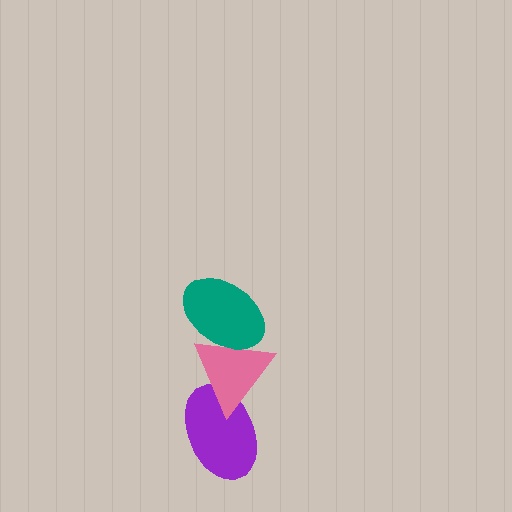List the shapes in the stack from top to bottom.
From top to bottom: the teal ellipse, the pink triangle, the purple ellipse.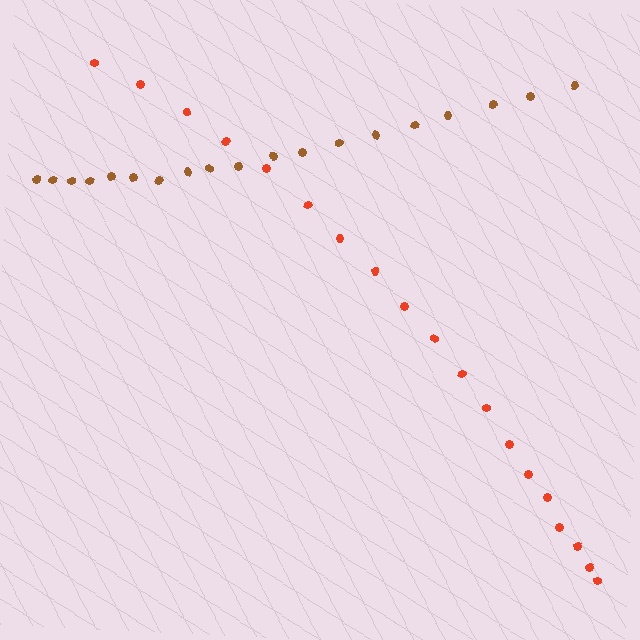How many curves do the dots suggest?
There are 2 distinct paths.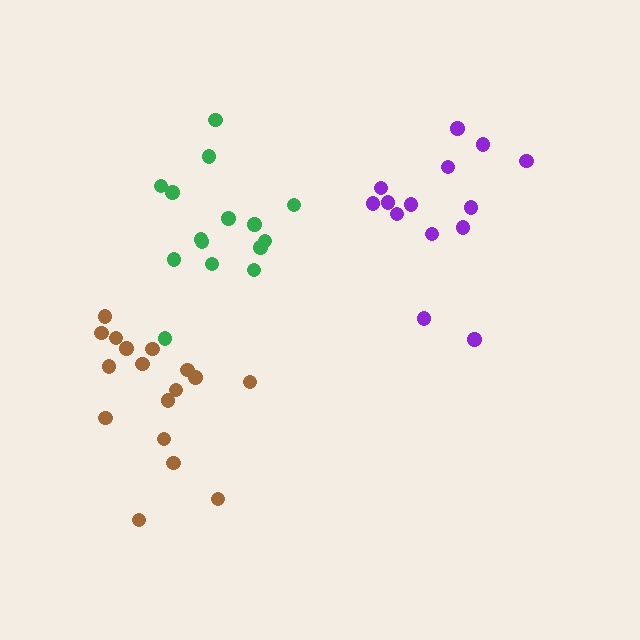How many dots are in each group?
Group 1: 14 dots, Group 2: 17 dots, Group 3: 15 dots (46 total).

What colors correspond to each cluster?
The clusters are colored: purple, brown, green.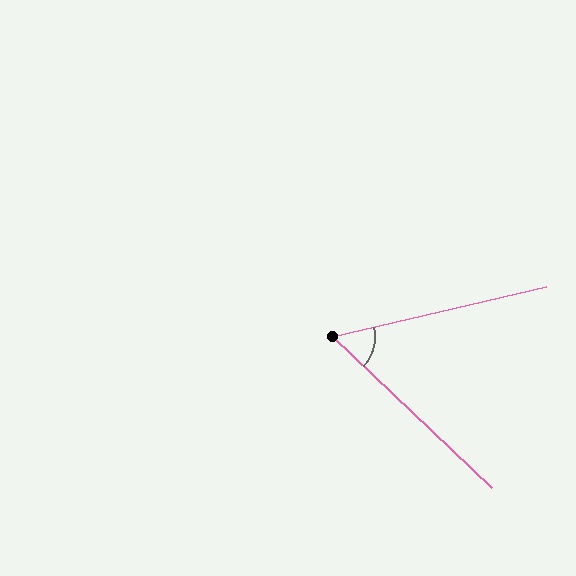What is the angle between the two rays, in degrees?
Approximately 57 degrees.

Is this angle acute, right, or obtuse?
It is acute.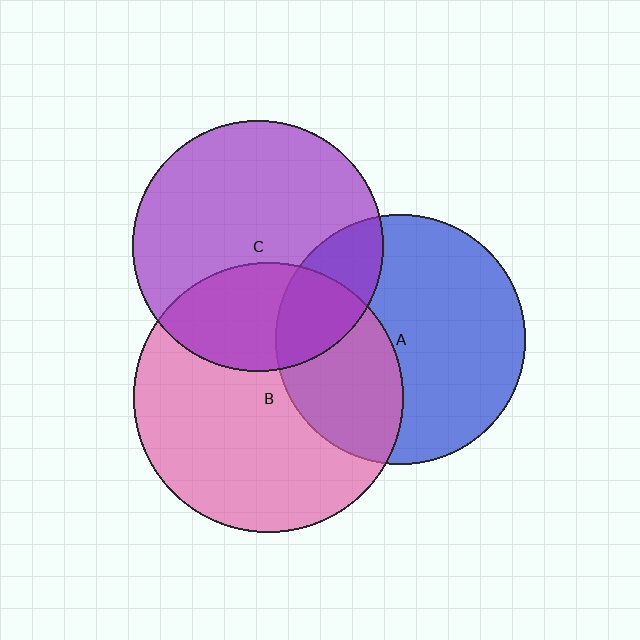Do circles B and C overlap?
Yes.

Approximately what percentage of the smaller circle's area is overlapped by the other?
Approximately 30%.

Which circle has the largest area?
Circle B (pink).